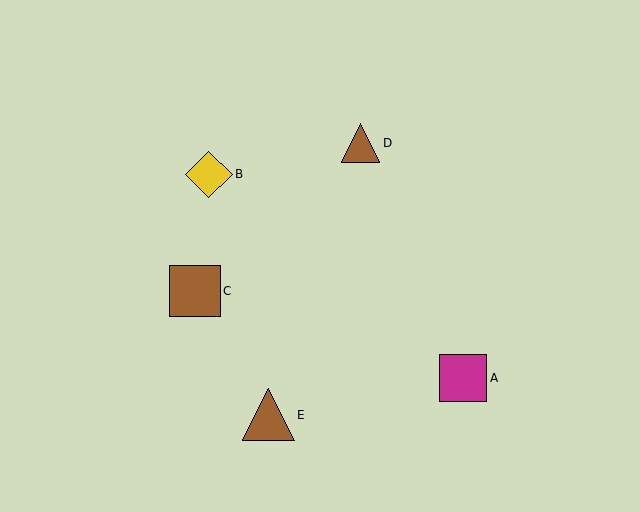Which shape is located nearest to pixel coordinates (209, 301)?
The brown square (labeled C) at (195, 291) is nearest to that location.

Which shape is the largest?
The brown triangle (labeled E) is the largest.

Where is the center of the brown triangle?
The center of the brown triangle is at (269, 415).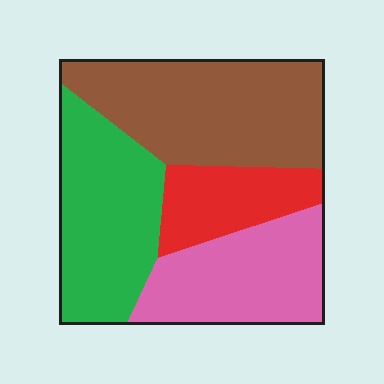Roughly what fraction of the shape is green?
Green takes up about one quarter (1/4) of the shape.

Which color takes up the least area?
Red, at roughly 15%.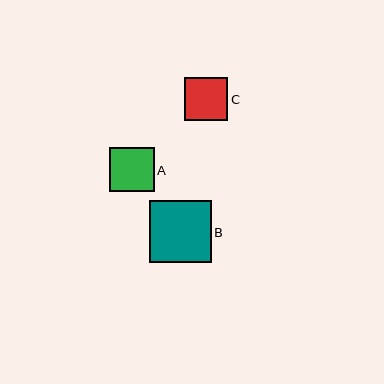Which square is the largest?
Square B is the largest with a size of approximately 62 pixels.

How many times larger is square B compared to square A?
Square B is approximately 1.4 times the size of square A.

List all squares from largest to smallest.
From largest to smallest: B, A, C.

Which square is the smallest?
Square C is the smallest with a size of approximately 43 pixels.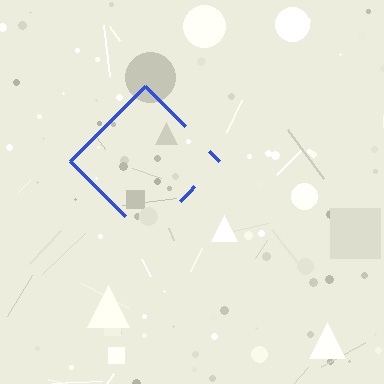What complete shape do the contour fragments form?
The contour fragments form a diamond.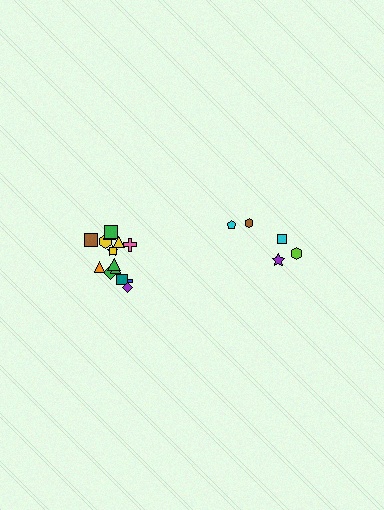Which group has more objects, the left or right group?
The left group.